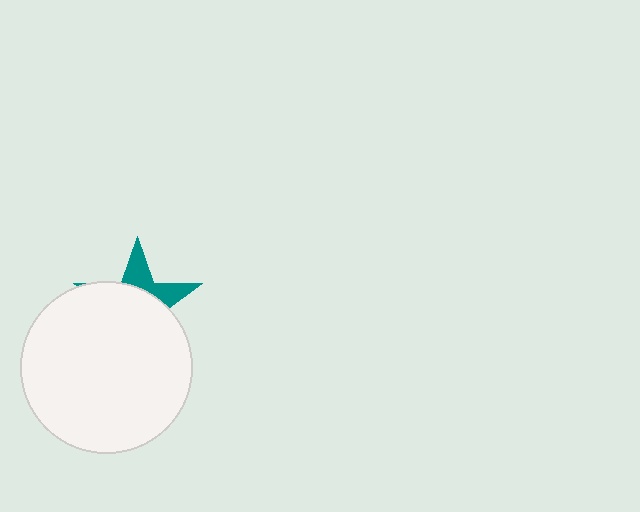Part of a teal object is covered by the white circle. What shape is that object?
It is a star.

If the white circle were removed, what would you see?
You would see the complete teal star.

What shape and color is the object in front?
The object in front is a white circle.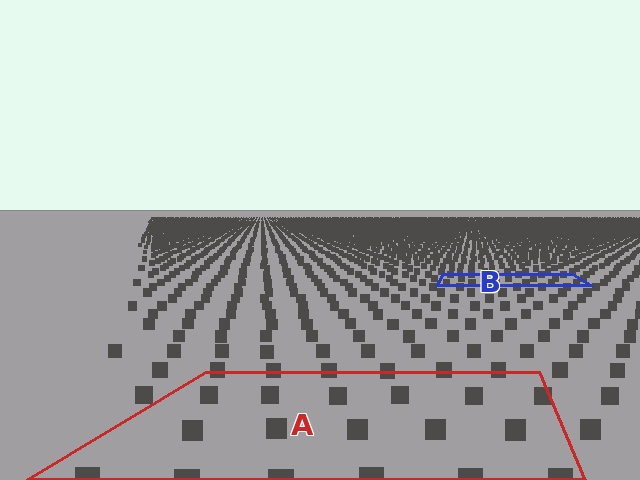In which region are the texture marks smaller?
The texture marks are smaller in region B, because it is farther away.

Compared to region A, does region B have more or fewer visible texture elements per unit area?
Region B has more texture elements per unit area — they are packed more densely because it is farther away.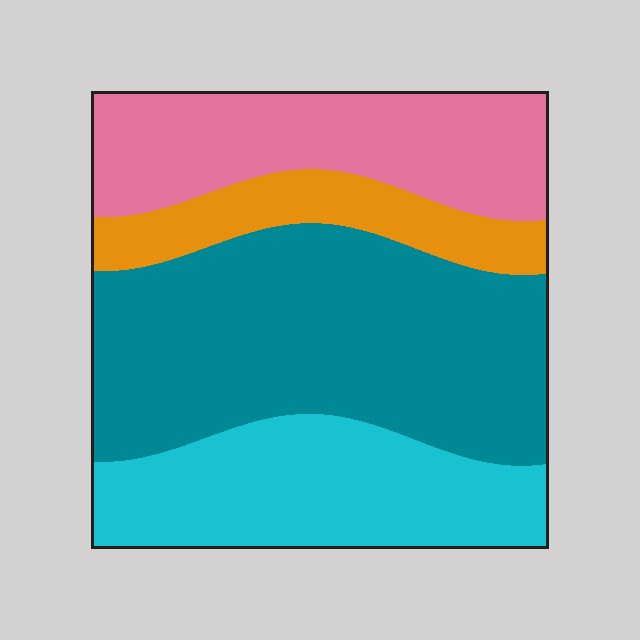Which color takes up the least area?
Orange, at roughly 10%.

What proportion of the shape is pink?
Pink takes up about one quarter (1/4) of the shape.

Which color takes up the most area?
Teal, at roughly 40%.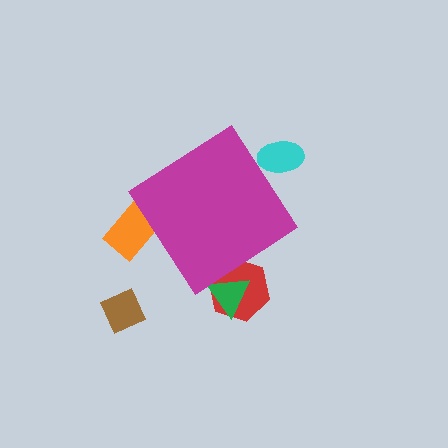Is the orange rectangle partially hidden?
Yes, the orange rectangle is partially hidden behind the magenta diamond.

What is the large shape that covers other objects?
A magenta diamond.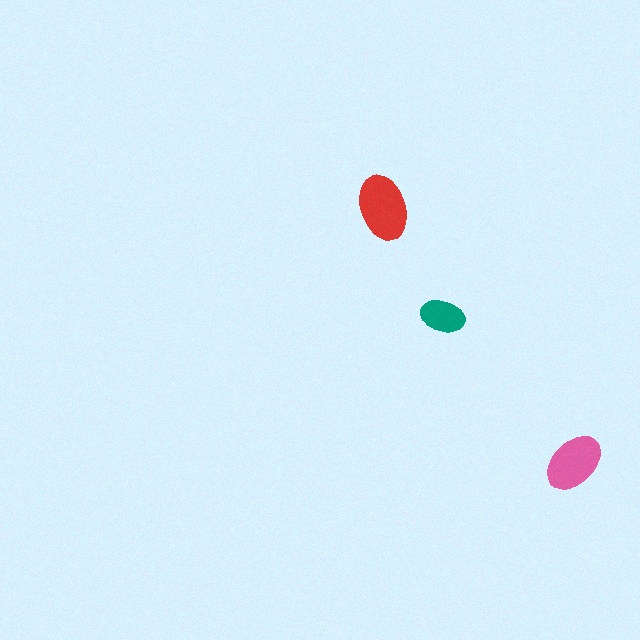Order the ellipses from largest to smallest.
the red one, the pink one, the teal one.